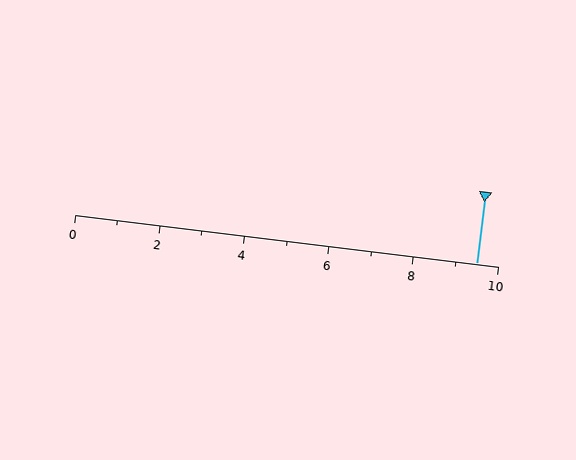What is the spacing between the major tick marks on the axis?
The major ticks are spaced 2 apart.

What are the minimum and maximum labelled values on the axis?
The axis runs from 0 to 10.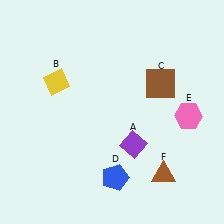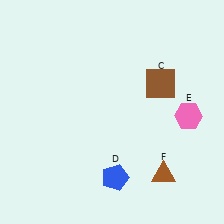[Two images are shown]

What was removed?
The purple diamond (A), the yellow diamond (B) were removed in Image 2.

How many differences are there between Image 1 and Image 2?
There are 2 differences between the two images.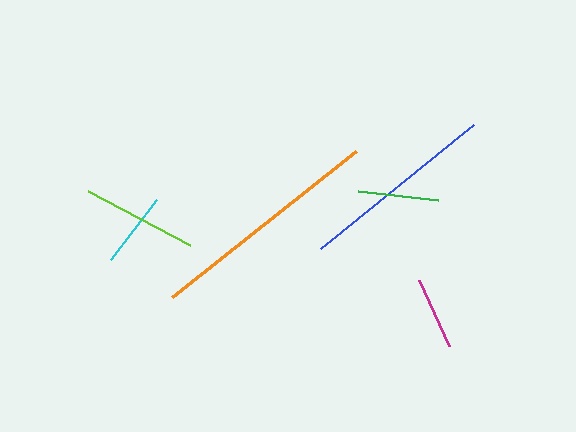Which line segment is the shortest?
The magenta line is the shortest at approximately 73 pixels.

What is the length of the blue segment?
The blue segment is approximately 197 pixels long.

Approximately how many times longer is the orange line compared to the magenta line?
The orange line is approximately 3.2 times the length of the magenta line.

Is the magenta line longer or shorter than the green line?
The green line is longer than the magenta line.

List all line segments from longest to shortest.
From longest to shortest: orange, blue, lime, green, cyan, magenta.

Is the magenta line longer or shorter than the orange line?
The orange line is longer than the magenta line.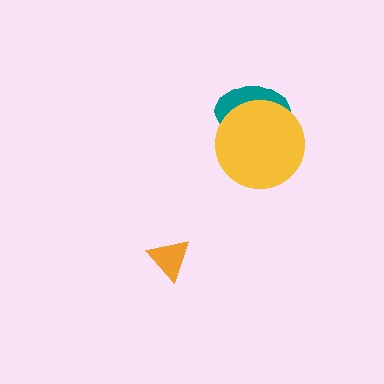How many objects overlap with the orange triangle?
0 objects overlap with the orange triangle.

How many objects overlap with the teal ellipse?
1 object overlaps with the teal ellipse.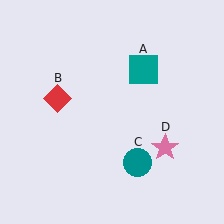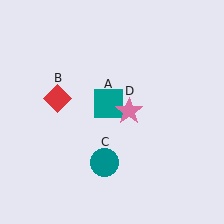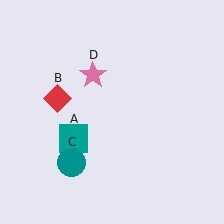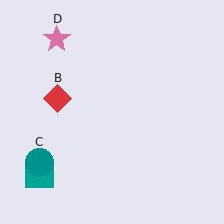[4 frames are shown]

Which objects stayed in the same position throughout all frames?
Red diamond (object B) remained stationary.